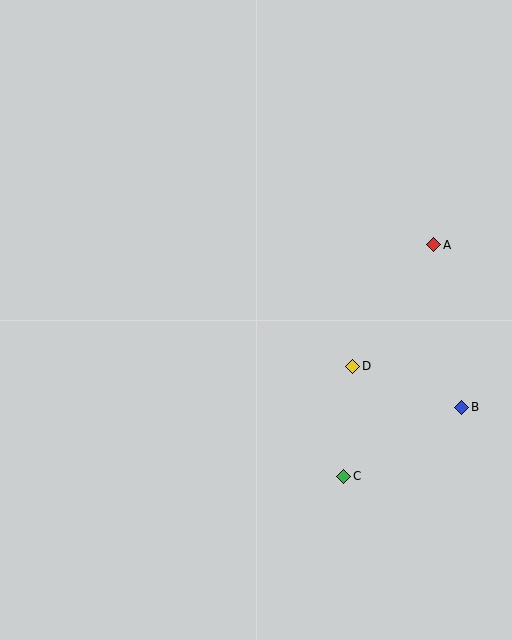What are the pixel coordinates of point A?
Point A is at (434, 245).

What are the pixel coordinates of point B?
Point B is at (462, 407).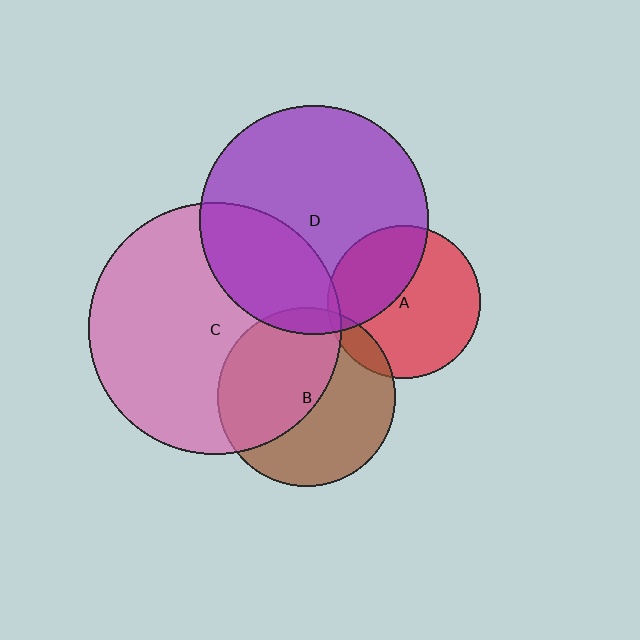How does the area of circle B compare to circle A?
Approximately 1.4 times.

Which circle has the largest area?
Circle C (pink).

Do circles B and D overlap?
Yes.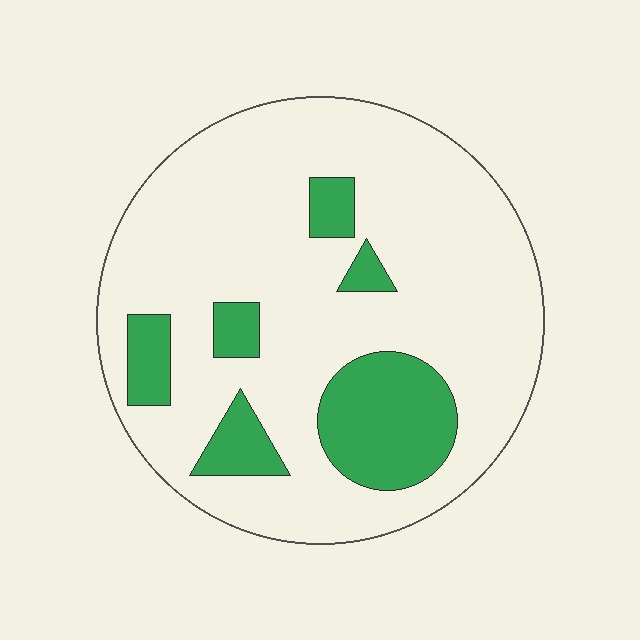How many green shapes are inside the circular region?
6.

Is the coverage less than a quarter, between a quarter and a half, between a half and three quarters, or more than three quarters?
Less than a quarter.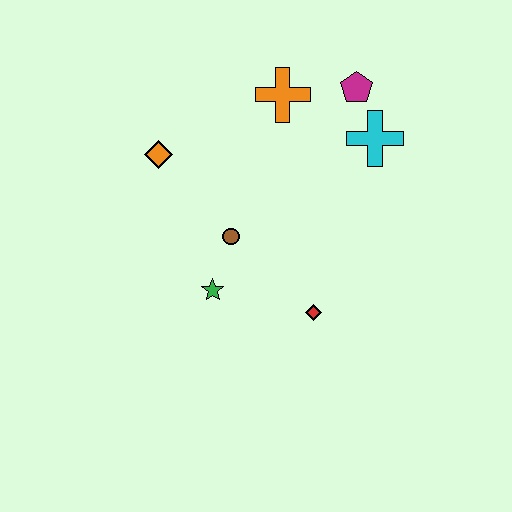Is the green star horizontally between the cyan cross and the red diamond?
No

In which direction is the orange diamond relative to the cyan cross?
The orange diamond is to the left of the cyan cross.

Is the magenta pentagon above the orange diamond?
Yes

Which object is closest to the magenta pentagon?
The cyan cross is closest to the magenta pentagon.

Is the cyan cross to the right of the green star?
Yes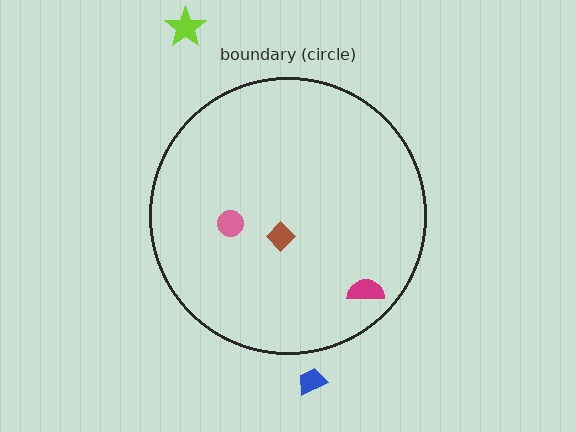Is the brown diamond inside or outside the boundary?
Inside.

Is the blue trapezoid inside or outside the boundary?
Outside.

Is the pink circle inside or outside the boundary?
Inside.